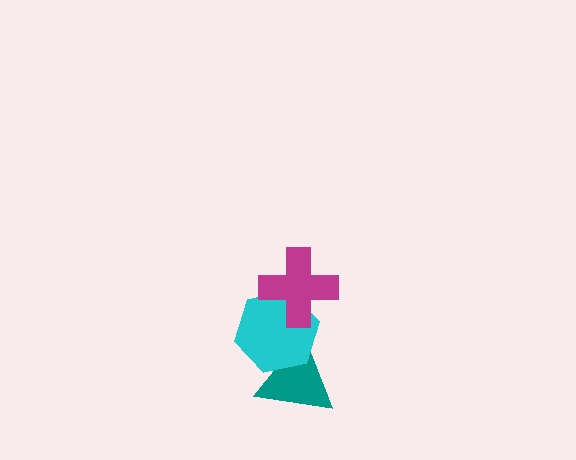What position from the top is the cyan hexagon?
The cyan hexagon is 2nd from the top.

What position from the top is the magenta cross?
The magenta cross is 1st from the top.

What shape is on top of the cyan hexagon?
The magenta cross is on top of the cyan hexagon.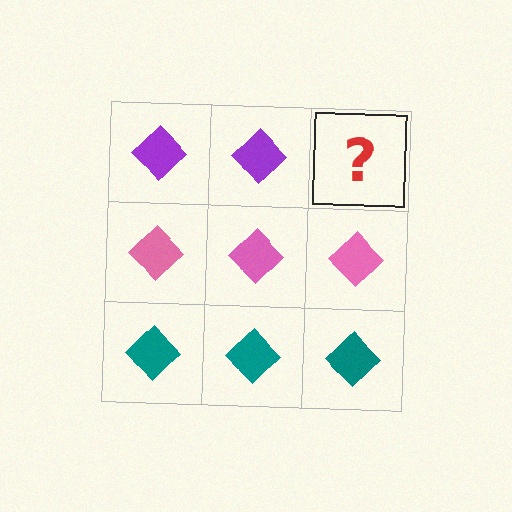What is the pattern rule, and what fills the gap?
The rule is that each row has a consistent color. The gap should be filled with a purple diamond.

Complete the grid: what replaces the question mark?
The question mark should be replaced with a purple diamond.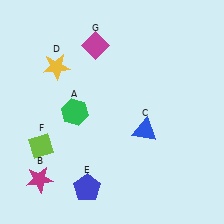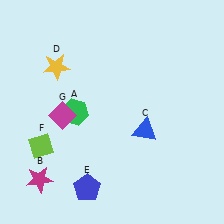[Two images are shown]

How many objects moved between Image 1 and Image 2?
1 object moved between the two images.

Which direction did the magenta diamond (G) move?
The magenta diamond (G) moved down.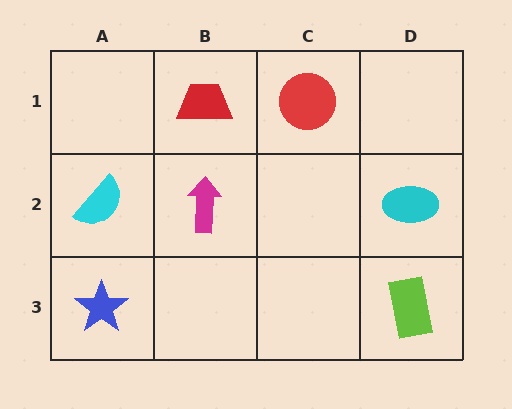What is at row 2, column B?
A magenta arrow.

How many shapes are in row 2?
3 shapes.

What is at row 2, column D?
A cyan ellipse.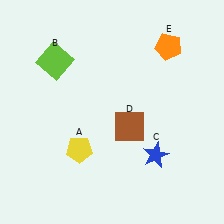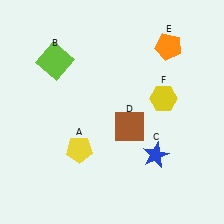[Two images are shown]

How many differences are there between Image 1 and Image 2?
There is 1 difference between the two images.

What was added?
A yellow hexagon (F) was added in Image 2.